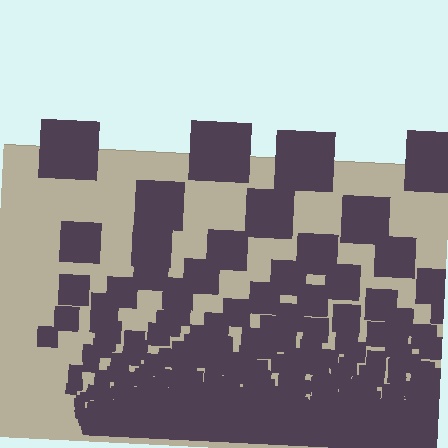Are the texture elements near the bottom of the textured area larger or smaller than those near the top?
Smaller. The gradient is inverted — elements near the bottom are smaller and denser.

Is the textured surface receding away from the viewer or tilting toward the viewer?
The surface appears to tilt toward the viewer. Texture elements get larger and sparser toward the top.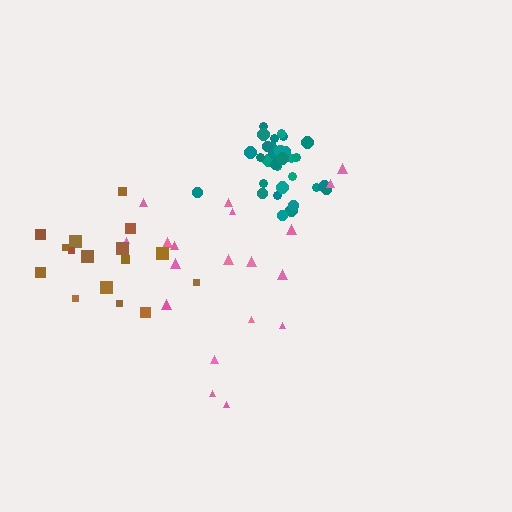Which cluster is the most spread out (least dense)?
Pink.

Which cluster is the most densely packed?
Teal.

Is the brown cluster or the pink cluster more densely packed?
Brown.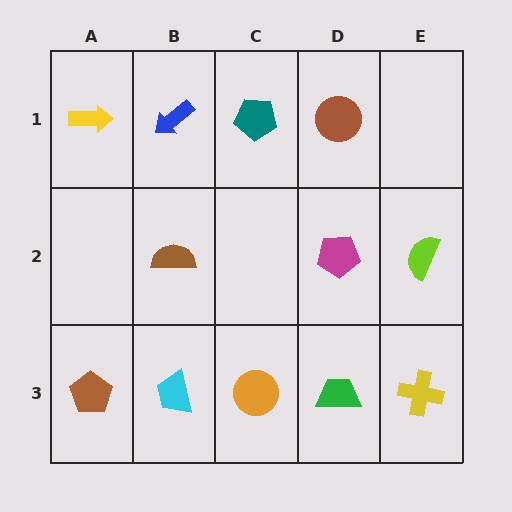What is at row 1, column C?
A teal pentagon.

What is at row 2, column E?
A lime semicircle.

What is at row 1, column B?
A blue arrow.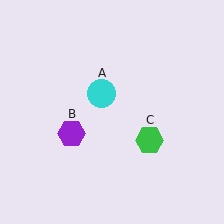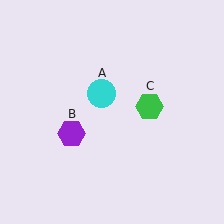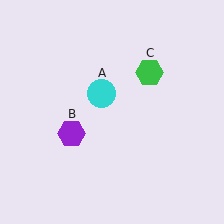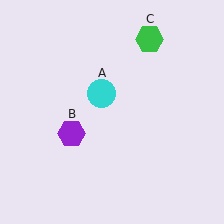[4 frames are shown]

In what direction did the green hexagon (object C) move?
The green hexagon (object C) moved up.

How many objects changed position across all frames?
1 object changed position: green hexagon (object C).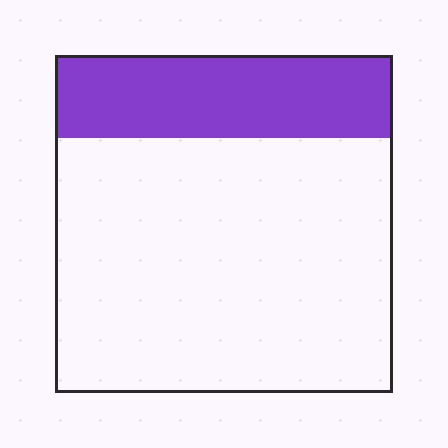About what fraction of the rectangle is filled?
About one quarter (1/4).